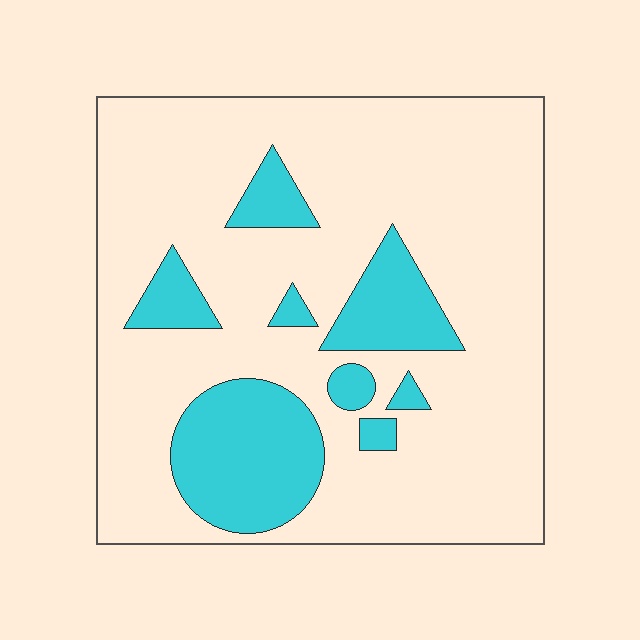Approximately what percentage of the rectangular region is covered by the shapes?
Approximately 20%.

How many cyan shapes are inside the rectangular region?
8.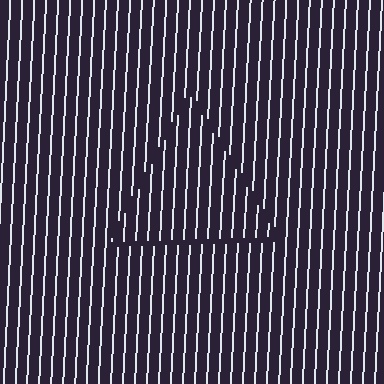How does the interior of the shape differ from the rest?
The interior of the shape contains the same grating, shifted by half a period — the contour is defined by the phase discontinuity where line-ends from the inner and outer gratings abut.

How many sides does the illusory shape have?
3 sides — the line-ends trace a triangle.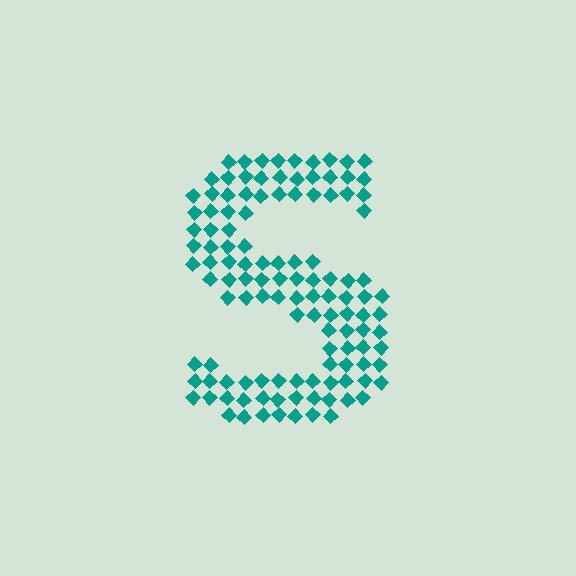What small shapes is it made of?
It is made of small diamonds.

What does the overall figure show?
The overall figure shows the letter S.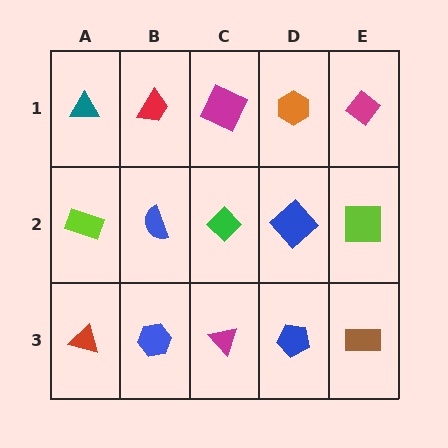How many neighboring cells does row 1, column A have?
2.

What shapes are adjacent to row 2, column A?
A teal triangle (row 1, column A), a red triangle (row 3, column A), a blue semicircle (row 2, column B).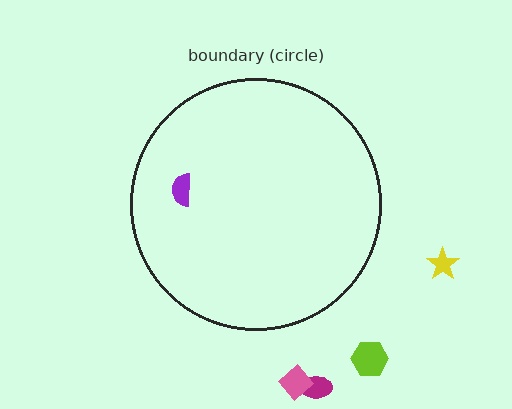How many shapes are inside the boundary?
1 inside, 4 outside.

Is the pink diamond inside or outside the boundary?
Outside.